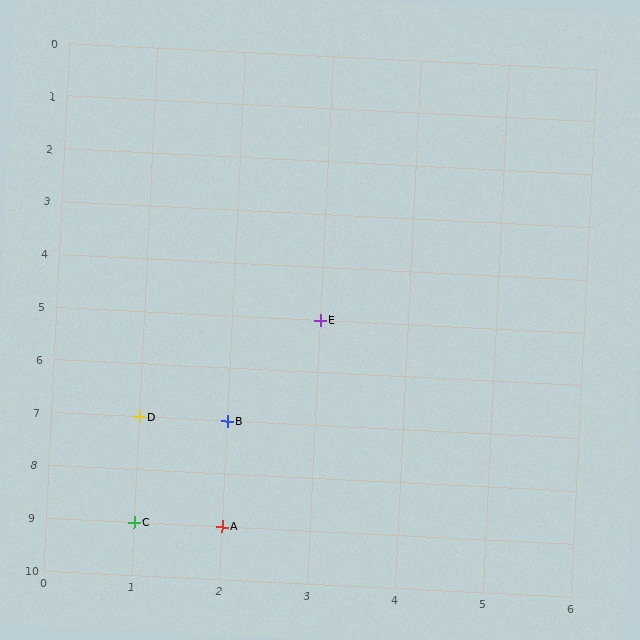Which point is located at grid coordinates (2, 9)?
Point A is at (2, 9).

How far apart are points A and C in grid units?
Points A and C are 1 column apart.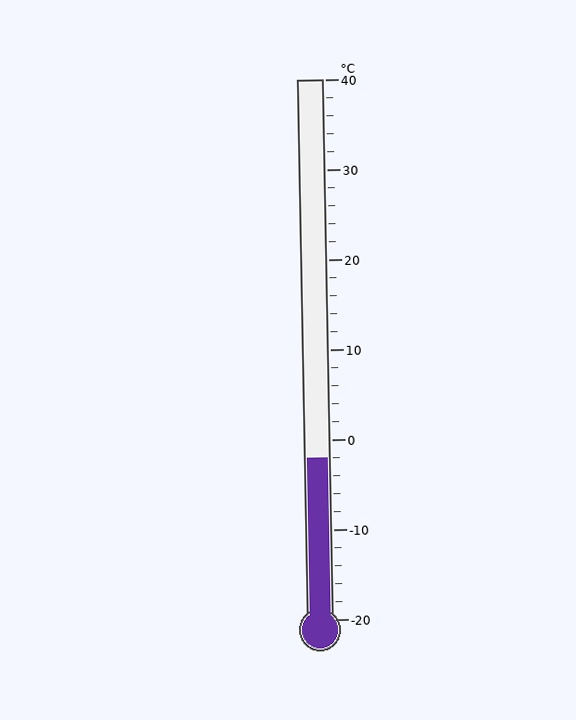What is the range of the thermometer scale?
The thermometer scale ranges from -20°C to 40°C.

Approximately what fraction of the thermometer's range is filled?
The thermometer is filled to approximately 30% of its range.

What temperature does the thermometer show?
The thermometer shows approximately -2°C.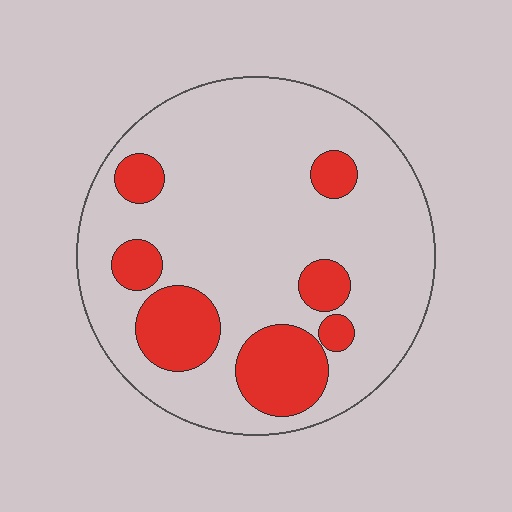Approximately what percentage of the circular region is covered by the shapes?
Approximately 20%.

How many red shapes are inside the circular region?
7.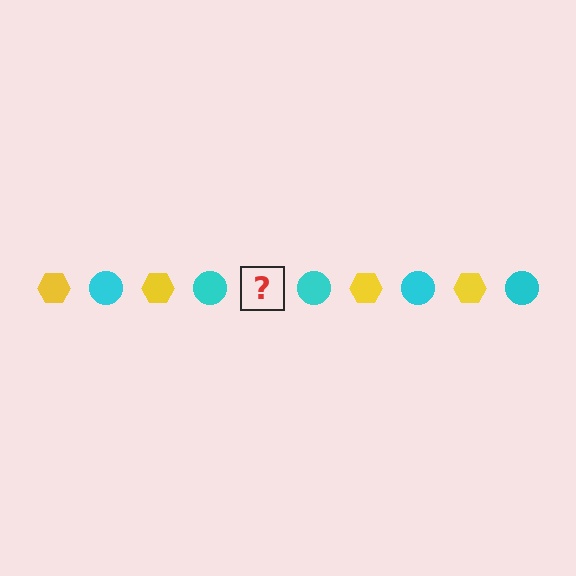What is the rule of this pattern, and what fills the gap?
The rule is that the pattern alternates between yellow hexagon and cyan circle. The gap should be filled with a yellow hexagon.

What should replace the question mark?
The question mark should be replaced with a yellow hexagon.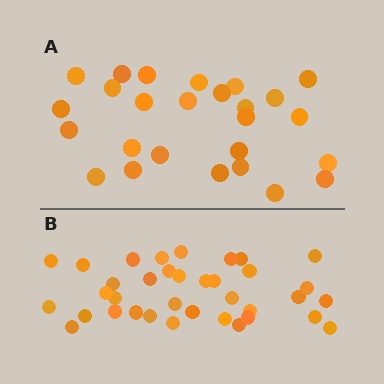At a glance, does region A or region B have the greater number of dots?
Region B (the bottom region) has more dots.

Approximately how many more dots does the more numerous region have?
Region B has roughly 10 or so more dots than region A.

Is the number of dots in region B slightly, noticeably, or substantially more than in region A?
Region B has noticeably more, but not dramatically so. The ratio is roughly 1.4 to 1.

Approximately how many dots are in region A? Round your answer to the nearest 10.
About 30 dots. (The exact count is 26, which rounds to 30.)